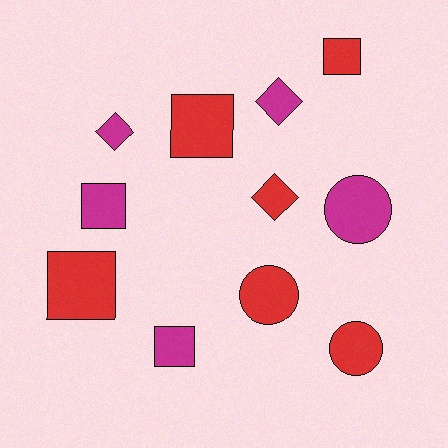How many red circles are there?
There are 2 red circles.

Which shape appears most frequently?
Square, with 5 objects.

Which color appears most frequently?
Red, with 6 objects.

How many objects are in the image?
There are 11 objects.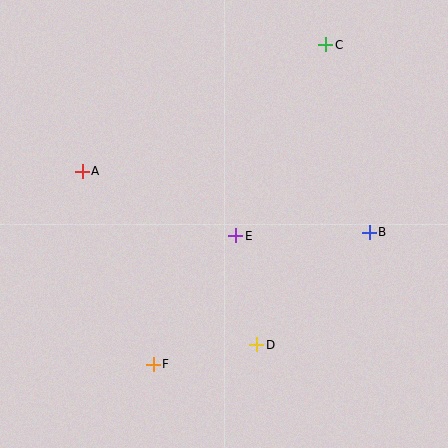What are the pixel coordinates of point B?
Point B is at (369, 232).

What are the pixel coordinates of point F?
Point F is at (153, 364).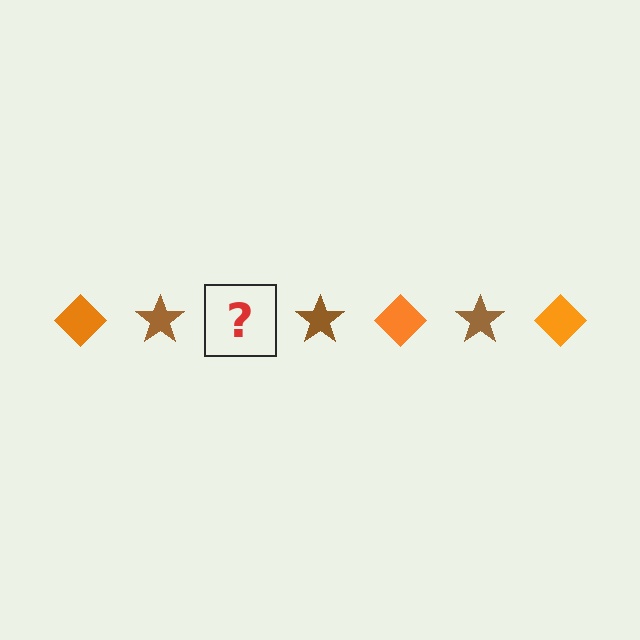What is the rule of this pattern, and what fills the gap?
The rule is that the pattern alternates between orange diamond and brown star. The gap should be filled with an orange diamond.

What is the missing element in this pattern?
The missing element is an orange diamond.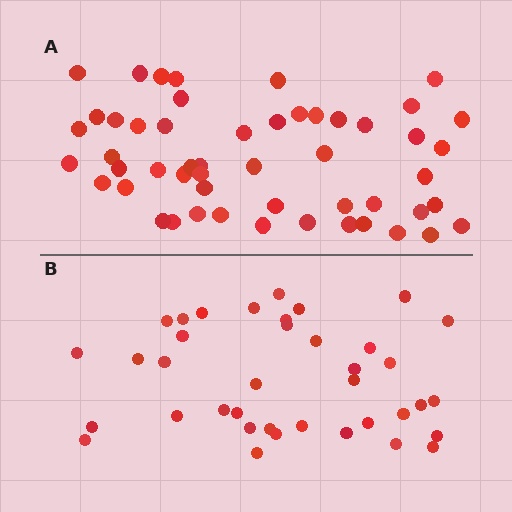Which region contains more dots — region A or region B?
Region A (the top region) has more dots.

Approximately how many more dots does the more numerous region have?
Region A has approximately 15 more dots than region B.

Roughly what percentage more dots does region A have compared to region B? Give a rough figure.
About 35% more.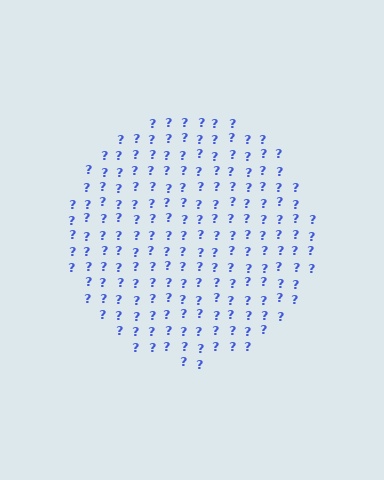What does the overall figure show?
The overall figure shows a circle.